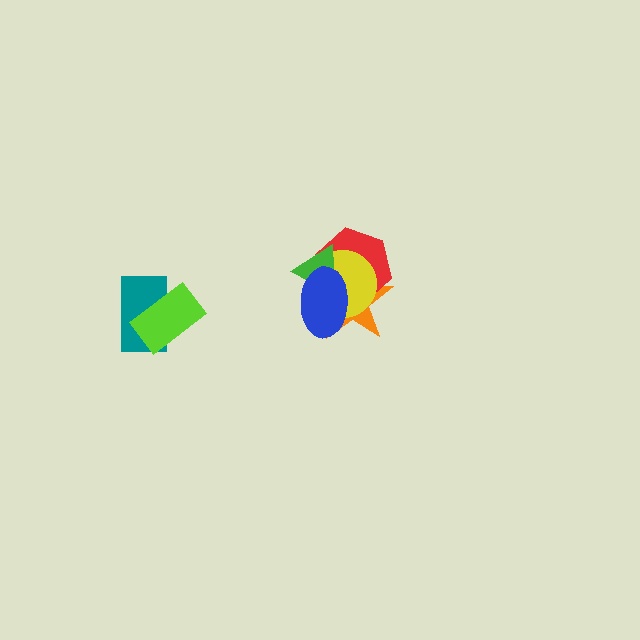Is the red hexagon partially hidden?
Yes, it is partially covered by another shape.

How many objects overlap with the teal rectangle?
1 object overlaps with the teal rectangle.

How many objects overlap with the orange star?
4 objects overlap with the orange star.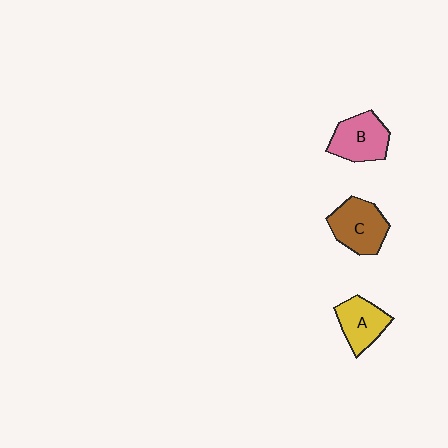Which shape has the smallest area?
Shape A (yellow).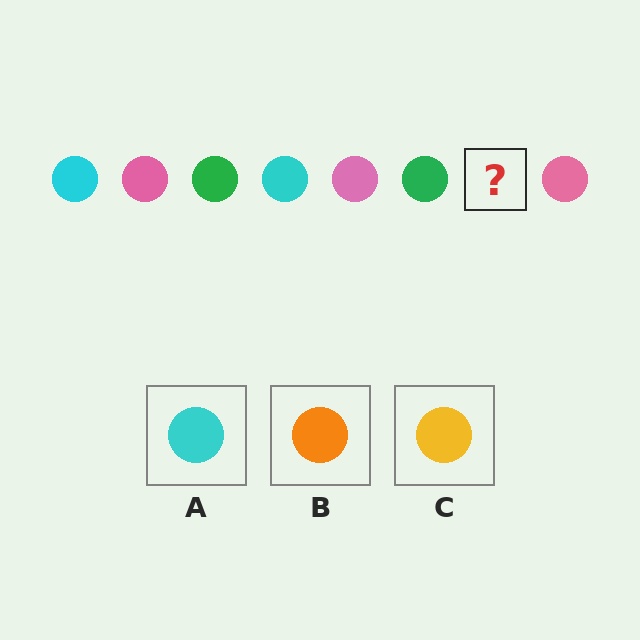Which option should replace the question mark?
Option A.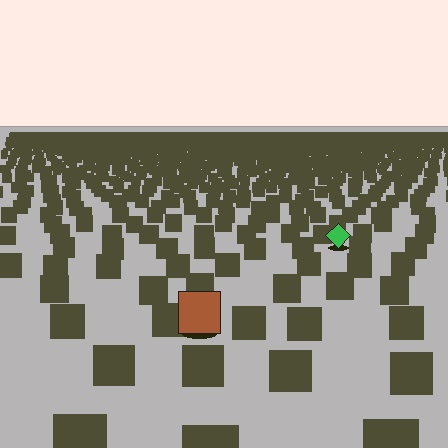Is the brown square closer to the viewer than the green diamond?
Yes. The brown square is closer — you can tell from the texture gradient: the ground texture is coarser near it.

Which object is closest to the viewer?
The brown square is closest. The texture marks near it are larger and more spread out.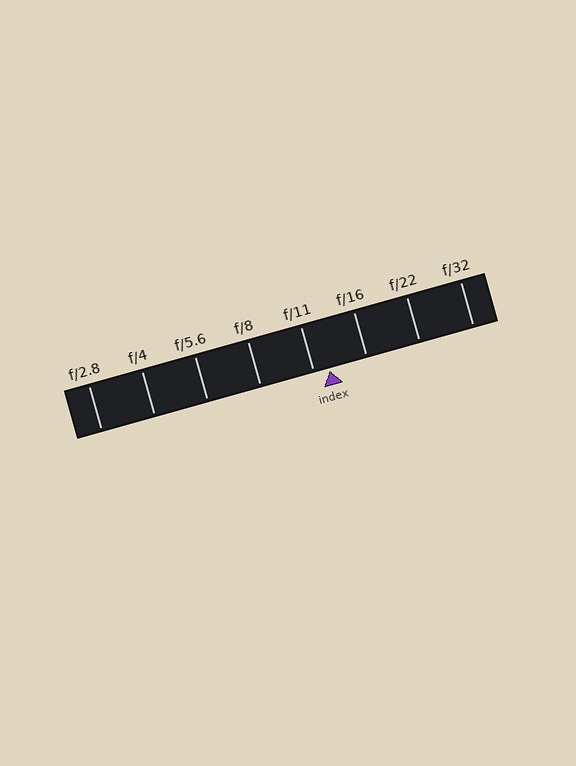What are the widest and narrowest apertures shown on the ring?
The widest aperture shown is f/2.8 and the narrowest is f/32.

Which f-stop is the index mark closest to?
The index mark is closest to f/11.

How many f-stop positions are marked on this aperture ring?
There are 8 f-stop positions marked.